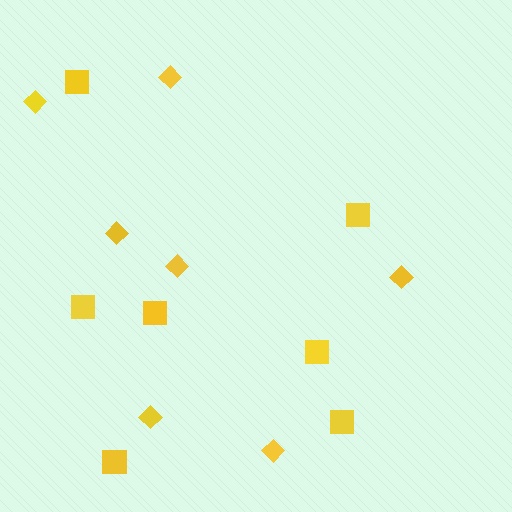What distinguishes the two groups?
There are 2 groups: one group of squares (7) and one group of diamonds (7).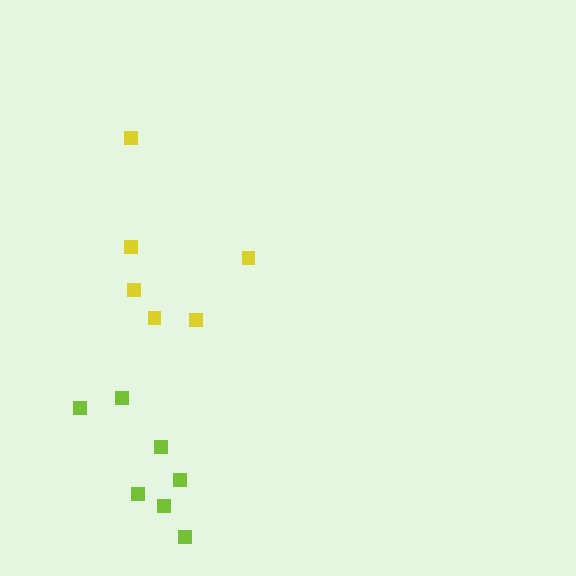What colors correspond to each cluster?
The clusters are colored: yellow, lime.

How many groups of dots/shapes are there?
There are 2 groups.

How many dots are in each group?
Group 1: 6 dots, Group 2: 7 dots (13 total).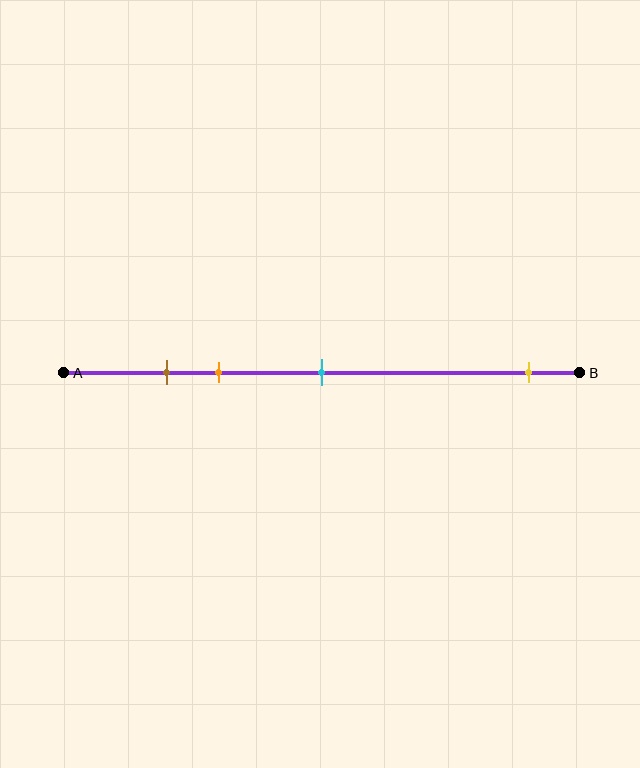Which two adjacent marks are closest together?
The brown and orange marks are the closest adjacent pair.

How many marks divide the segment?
There are 4 marks dividing the segment.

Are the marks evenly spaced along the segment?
No, the marks are not evenly spaced.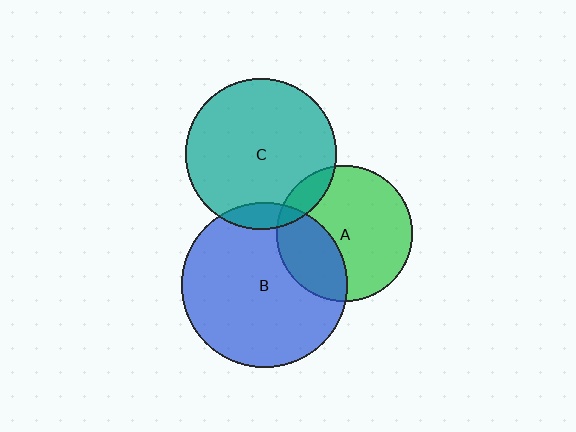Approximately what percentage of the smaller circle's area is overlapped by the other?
Approximately 10%.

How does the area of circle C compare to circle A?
Approximately 1.2 times.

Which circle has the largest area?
Circle B (blue).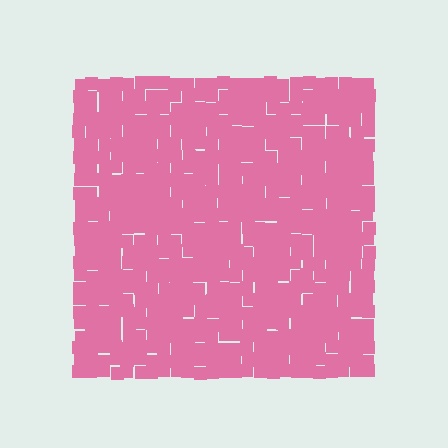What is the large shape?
The large shape is a square.